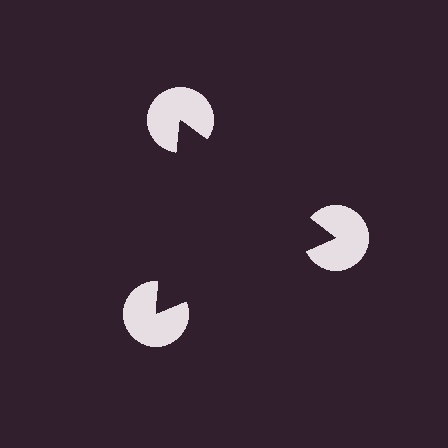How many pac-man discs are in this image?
There are 3 — one at each vertex of the illusory triangle.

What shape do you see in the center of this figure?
An illusory triangle — its edges are inferred from the aligned wedge cuts in the pac-man discs, not physically drawn.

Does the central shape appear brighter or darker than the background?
It typically appears slightly darker than the background, even though no actual brightness change is drawn.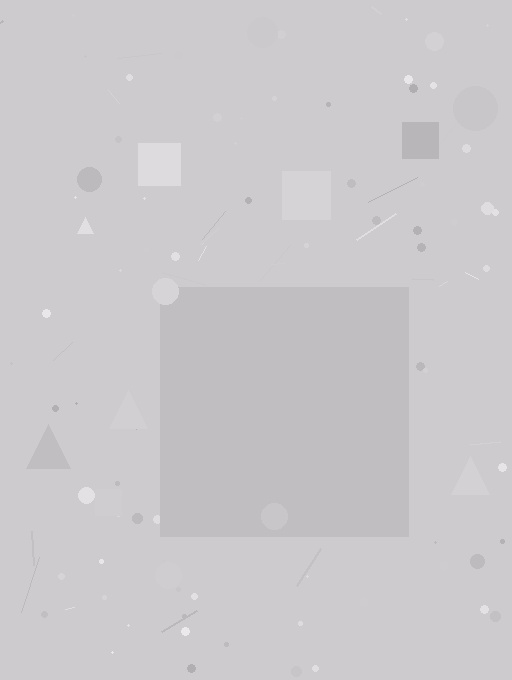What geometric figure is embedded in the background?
A square is embedded in the background.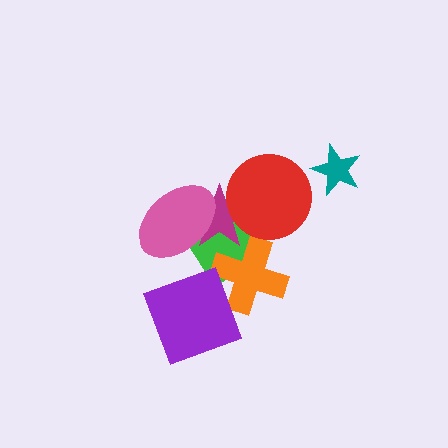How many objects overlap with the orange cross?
2 objects overlap with the orange cross.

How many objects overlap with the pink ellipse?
2 objects overlap with the pink ellipse.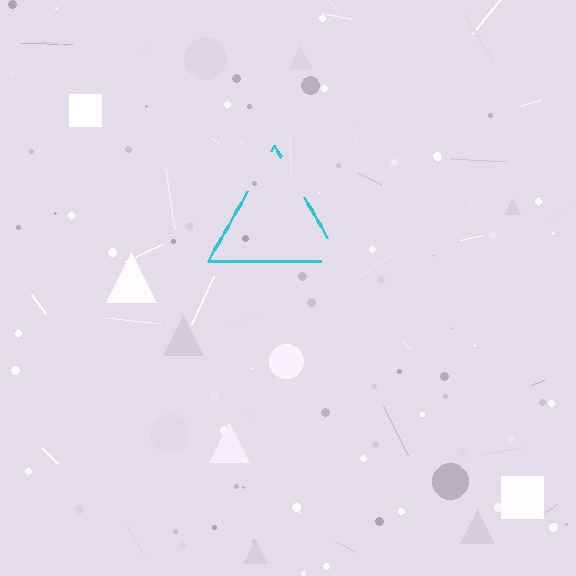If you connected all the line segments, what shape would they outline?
They would outline a triangle.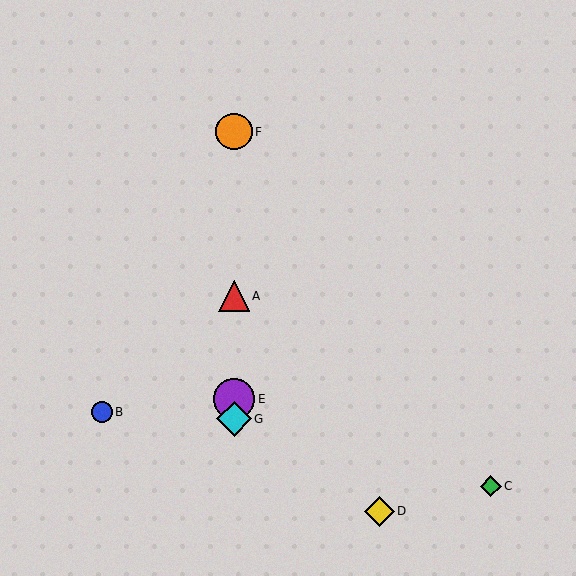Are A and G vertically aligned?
Yes, both are at x≈234.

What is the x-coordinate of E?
Object E is at x≈234.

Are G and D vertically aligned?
No, G is at x≈234 and D is at x≈379.